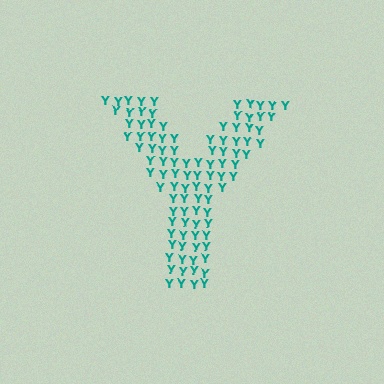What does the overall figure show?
The overall figure shows the letter Y.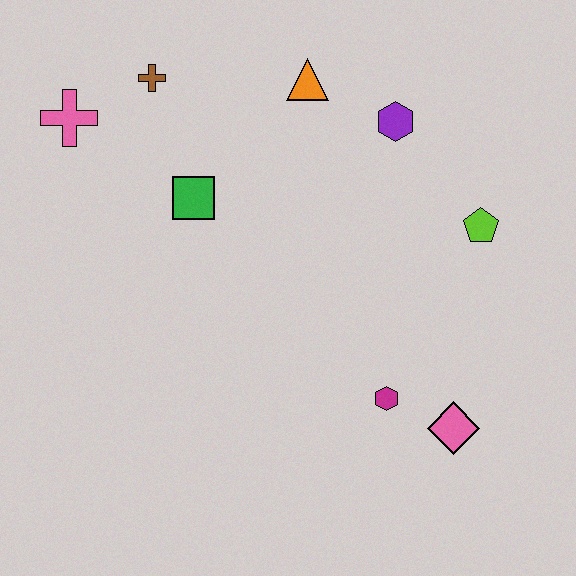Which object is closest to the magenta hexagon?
The pink diamond is closest to the magenta hexagon.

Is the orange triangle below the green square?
No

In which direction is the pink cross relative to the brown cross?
The pink cross is to the left of the brown cross.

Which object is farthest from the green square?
The pink diamond is farthest from the green square.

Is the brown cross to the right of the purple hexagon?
No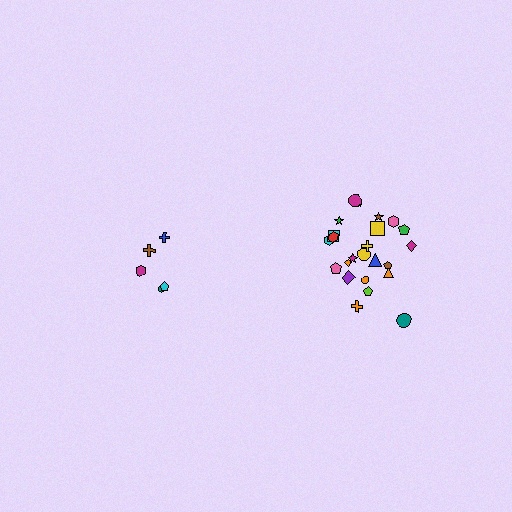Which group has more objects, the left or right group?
The right group.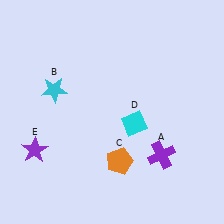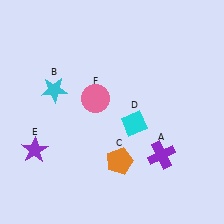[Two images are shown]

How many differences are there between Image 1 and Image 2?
There is 1 difference between the two images.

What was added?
A pink circle (F) was added in Image 2.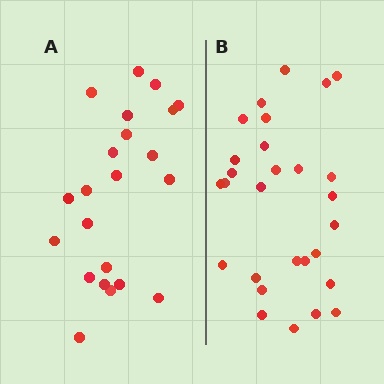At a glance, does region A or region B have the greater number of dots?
Region B (the right region) has more dots.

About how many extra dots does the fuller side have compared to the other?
Region B has about 6 more dots than region A.